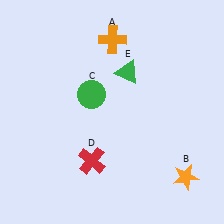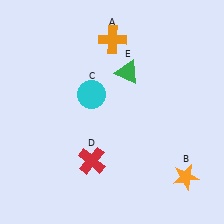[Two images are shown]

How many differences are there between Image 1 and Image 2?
There is 1 difference between the two images.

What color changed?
The circle (C) changed from green in Image 1 to cyan in Image 2.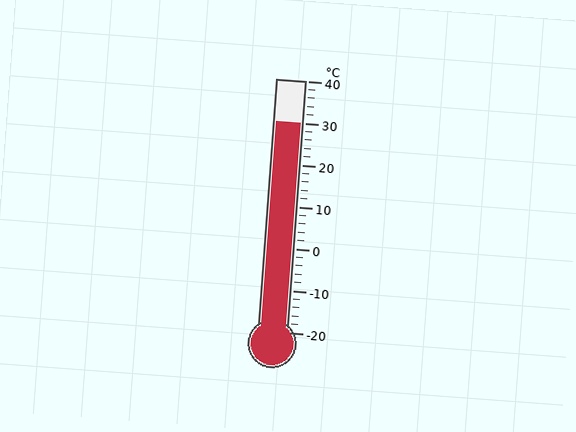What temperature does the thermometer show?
The thermometer shows approximately 30°C.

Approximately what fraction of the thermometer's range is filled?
The thermometer is filled to approximately 85% of its range.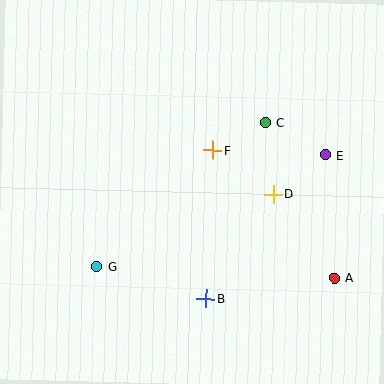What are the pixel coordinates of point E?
Point E is at (325, 155).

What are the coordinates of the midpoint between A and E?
The midpoint between A and E is at (330, 216).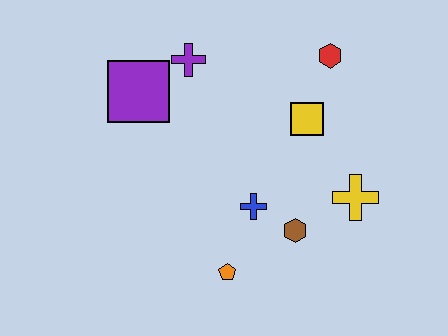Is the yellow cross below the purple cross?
Yes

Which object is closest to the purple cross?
The purple square is closest to the purple cross.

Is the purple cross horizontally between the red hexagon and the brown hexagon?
No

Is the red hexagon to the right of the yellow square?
Yes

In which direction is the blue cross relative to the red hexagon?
The blue cross is below the red hexagon.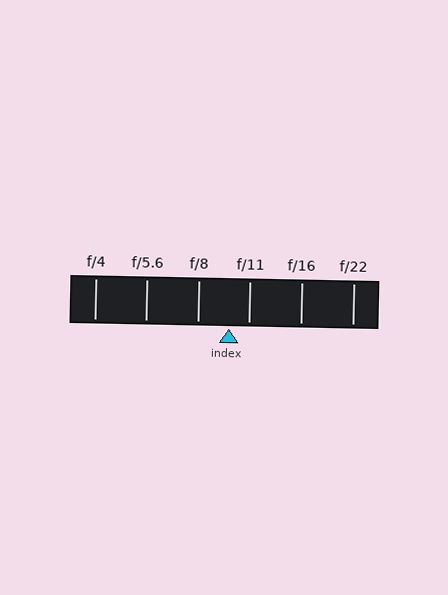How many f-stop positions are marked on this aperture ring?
There are 6 f-stop positions marked.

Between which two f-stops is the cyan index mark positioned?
The index mark is between f/8 and f/11.